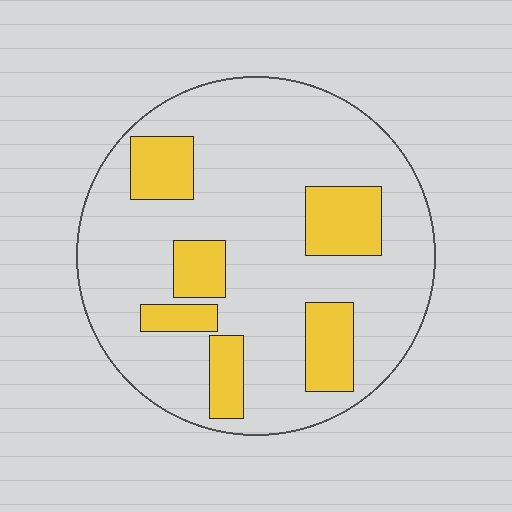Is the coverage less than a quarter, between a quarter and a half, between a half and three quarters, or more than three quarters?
Less than a quarter.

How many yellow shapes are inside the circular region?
6.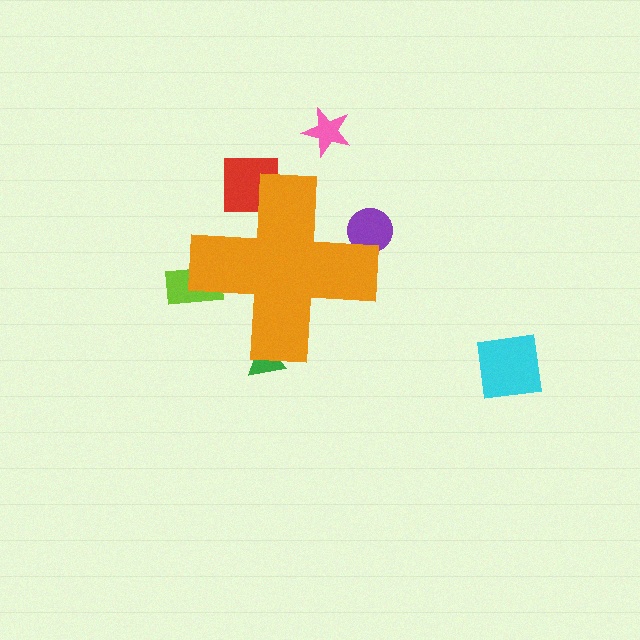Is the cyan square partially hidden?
No, the cyan square is fully visible.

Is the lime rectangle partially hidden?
Yes, the lime rectangle is partially hidden behind the orange cross.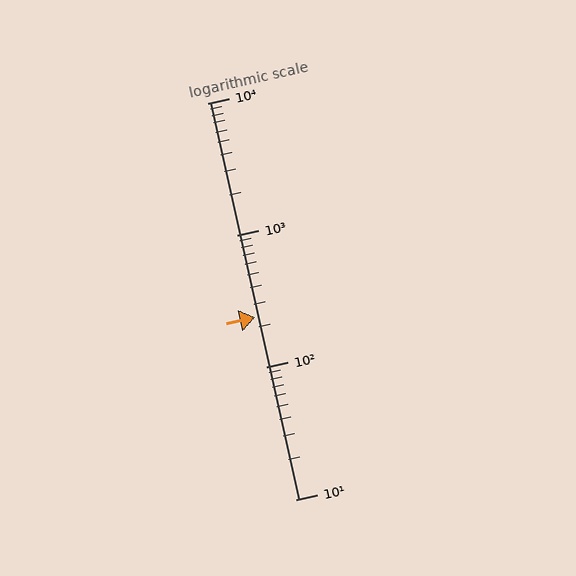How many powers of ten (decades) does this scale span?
The scale spans 3 decades, from 10 to 10000.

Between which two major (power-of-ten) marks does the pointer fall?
The pointer is between 100 and 1000.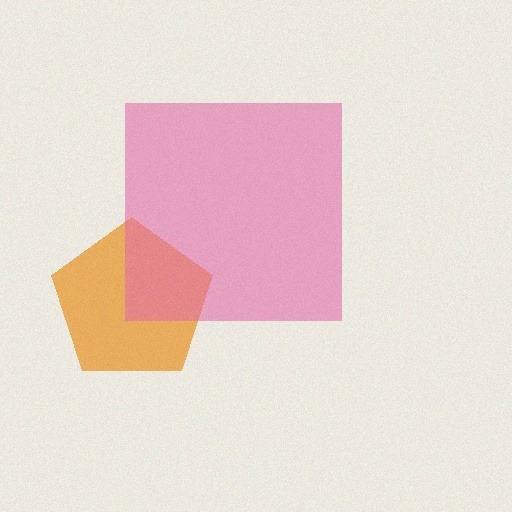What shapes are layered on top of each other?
The layered shapes are: an orange pentagon, a pink square.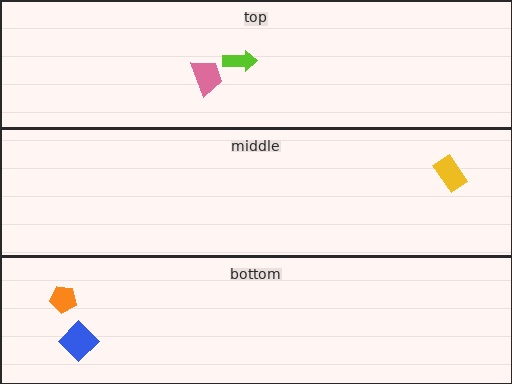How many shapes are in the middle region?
1.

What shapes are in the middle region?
The yellow rectangle.